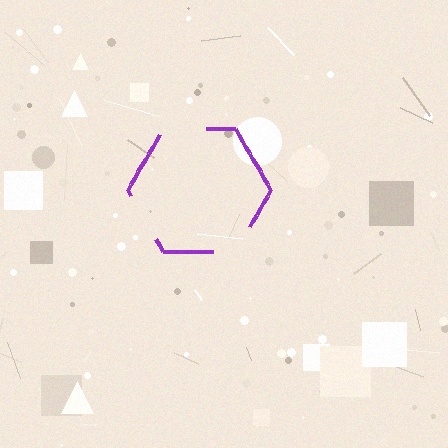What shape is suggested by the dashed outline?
The dashed outline suggests a hexagon.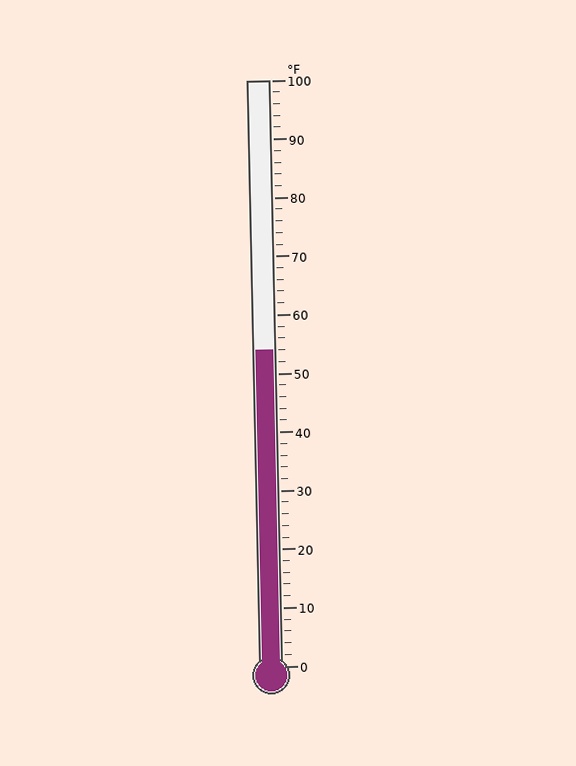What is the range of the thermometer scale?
The thermometer scale ranges from 0°F to 100°F.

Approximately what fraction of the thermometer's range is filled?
The thermometer is filled to approximately 55% of its range.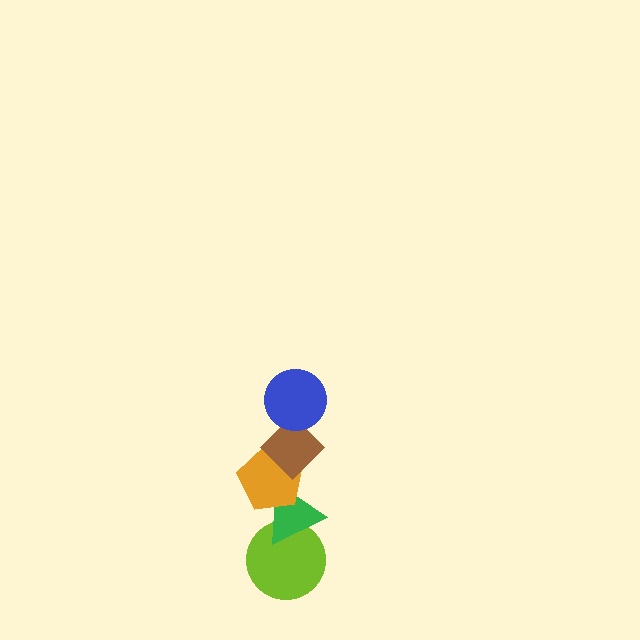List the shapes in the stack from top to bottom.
From top to bottom: the blue circle, the brown diamond, the orange pentagon, the green triangle, the lime circle.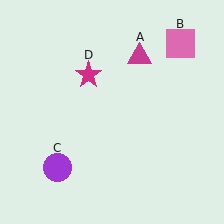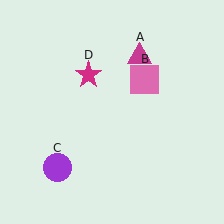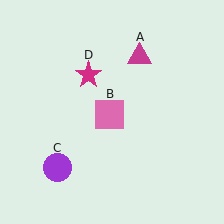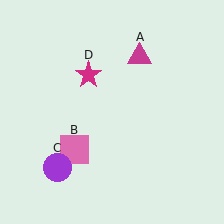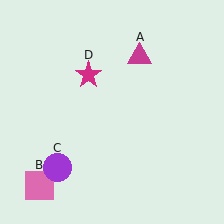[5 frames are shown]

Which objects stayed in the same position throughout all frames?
Magenta triangle (object A) and purple circle (object C) and magenta star (object D) remained stationary.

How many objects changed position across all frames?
1 object changed position: pink square (object B).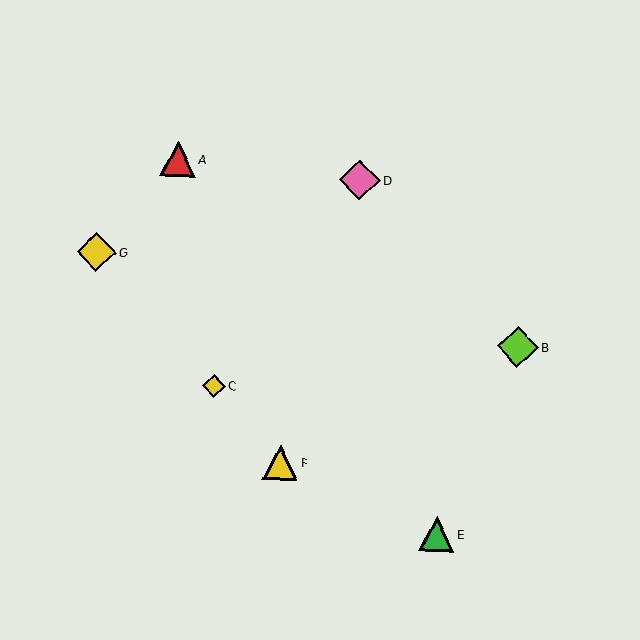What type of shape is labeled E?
Shape E is a green triangle.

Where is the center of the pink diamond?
The center of the pink diamond is at (360, 180).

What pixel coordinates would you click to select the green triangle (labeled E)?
Click at (436, 534) to select the green triangle E.